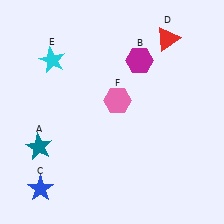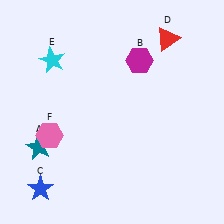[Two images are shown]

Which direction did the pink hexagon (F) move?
The pink hexagon (F) moved left.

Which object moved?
The pink hexagon (F) moved left.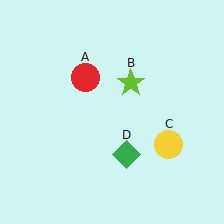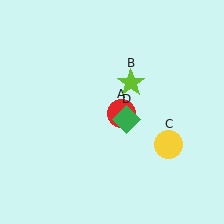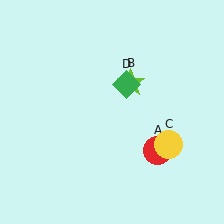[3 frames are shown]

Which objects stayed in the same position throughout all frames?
Lime star (object B) and yellow circle (object C) remained stationary.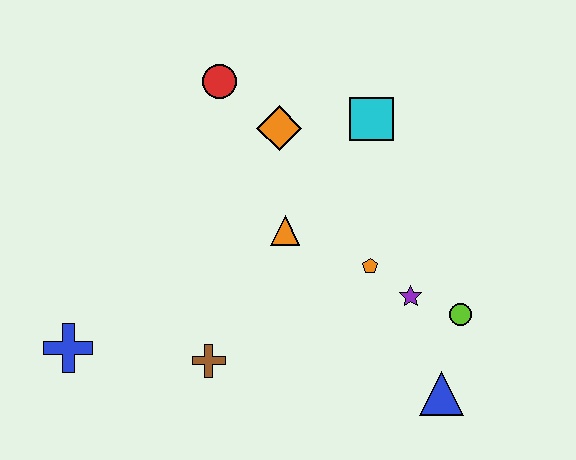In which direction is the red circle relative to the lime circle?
The red circle is to the left of the lime circle.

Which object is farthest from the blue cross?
The lime circle is farthest from the blue cross.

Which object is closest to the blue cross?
The brown cross is closest to the blue cross.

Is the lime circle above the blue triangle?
Yes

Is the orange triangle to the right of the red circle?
Yes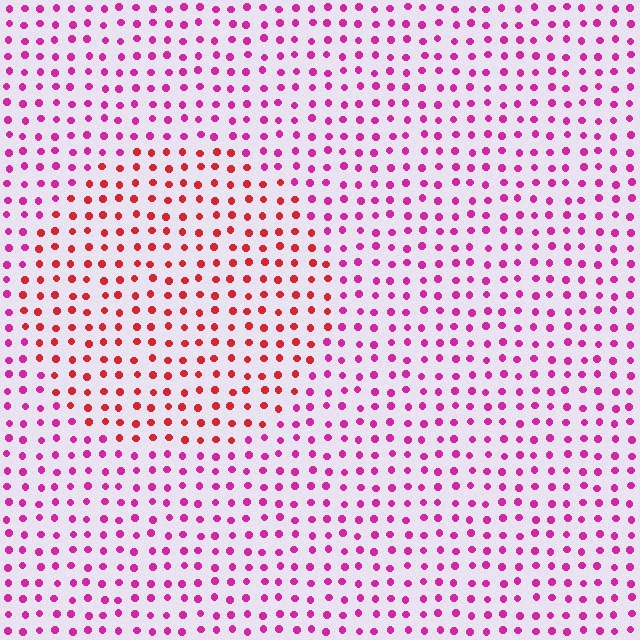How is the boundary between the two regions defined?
The boundary is defined purely by a slight shift in hue (about 39 degrees). Spacing, size, and orientation are identical on both sides.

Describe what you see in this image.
The image is filled with small magenta elements in a uniform arrangement. A circle-shaped region is visible where the elements are tinted to a slightly different hue, forming a subtle color boundary.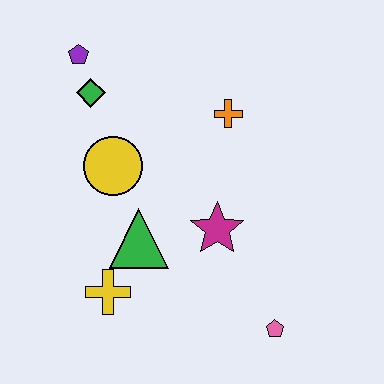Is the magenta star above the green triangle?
Yes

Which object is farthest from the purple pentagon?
The pink pentagon is farthest from the purple pentagon.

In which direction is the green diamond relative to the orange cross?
The green diamond is to the left of the orange cross.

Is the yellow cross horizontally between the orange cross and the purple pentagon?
Yes